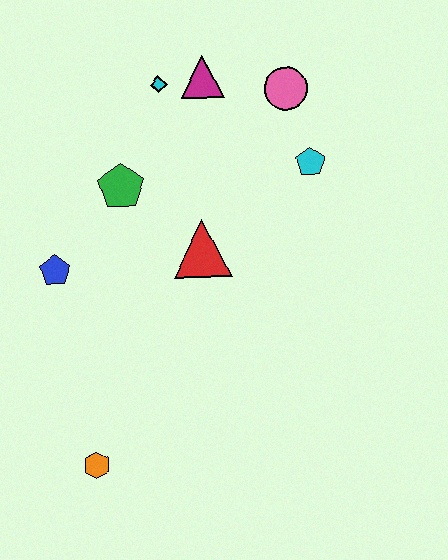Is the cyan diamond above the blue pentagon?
Yes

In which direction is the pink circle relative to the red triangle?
The pink circle is above the red triangle.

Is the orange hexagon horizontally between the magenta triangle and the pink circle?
No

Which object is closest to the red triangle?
The green pentagon is closest to the red triangle.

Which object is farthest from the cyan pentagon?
The orange hexagon is farthest from the cyan pentagon.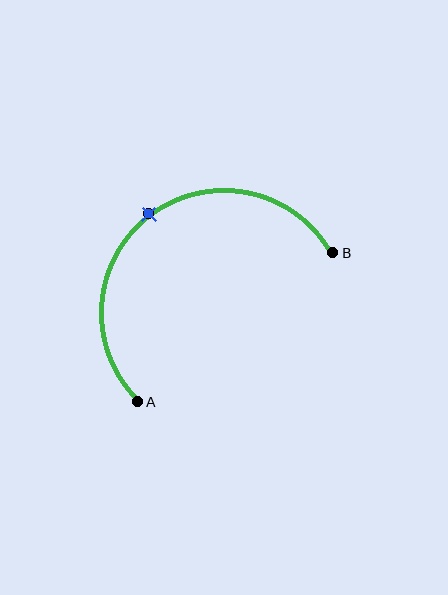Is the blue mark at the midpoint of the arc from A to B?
Yes. The blue mark lies on the arc at equal arc-length from both A and B — it is the arc midpoint.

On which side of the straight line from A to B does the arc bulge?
The arc bulges above and to the left of the straight line connecting A and B.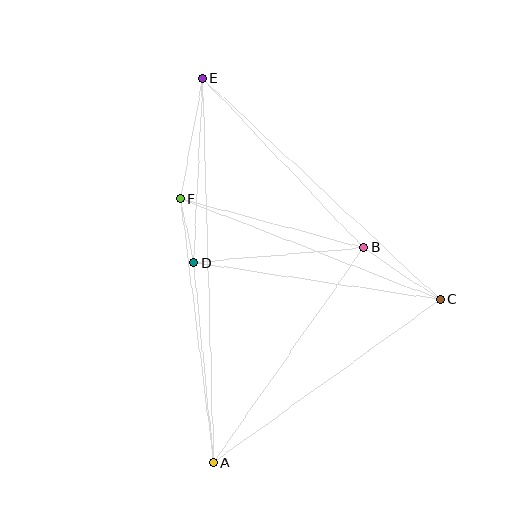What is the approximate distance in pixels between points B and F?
The distance between B and F is approximately 189 pixels.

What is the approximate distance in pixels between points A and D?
The distance between A and D is approximately 201 pixels.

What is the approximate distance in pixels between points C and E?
The distance between C and E is approximately 325 pixels.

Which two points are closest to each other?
Points D and F are closest to each other.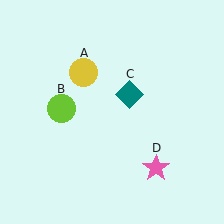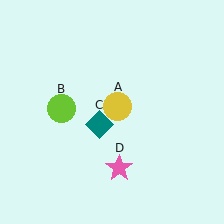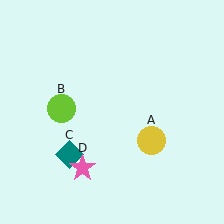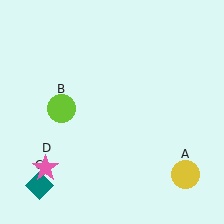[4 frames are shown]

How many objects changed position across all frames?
3 objects changed position: yellow circle (object A), teal diamond (object C), pink star (object D).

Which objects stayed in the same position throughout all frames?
Lime circle (object B) remained stationary.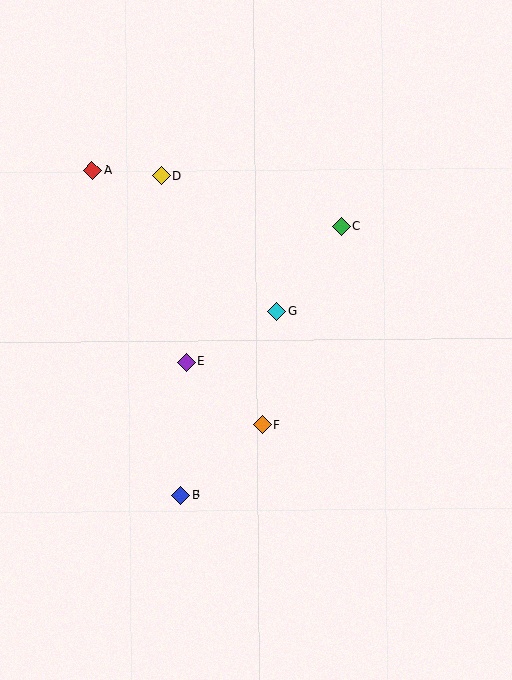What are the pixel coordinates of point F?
Point F is at (262, 425).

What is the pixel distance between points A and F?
The distance between A and F is 306 pixels.